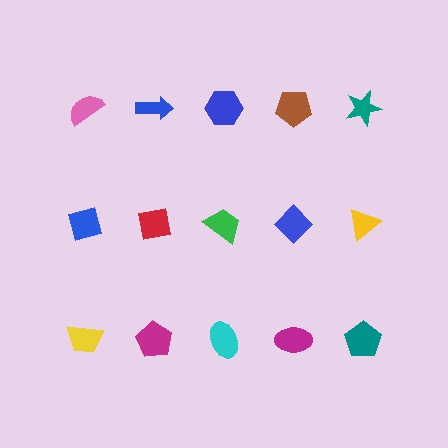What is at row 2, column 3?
A green trapezoid.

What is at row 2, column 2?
A red square.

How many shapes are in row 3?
5 shapes.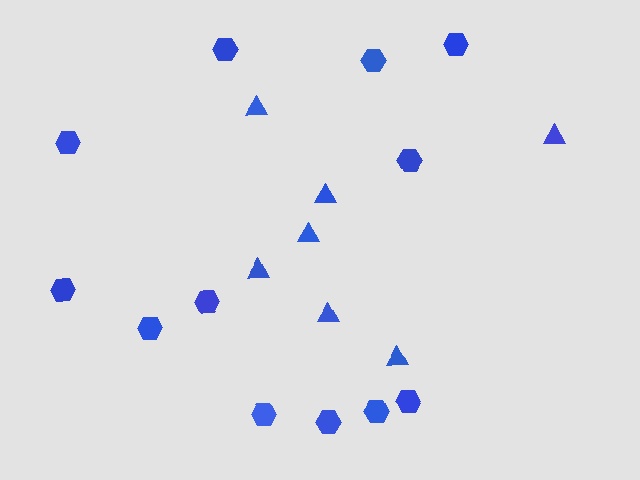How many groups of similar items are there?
There are 2 groups: one group of hexagons (12) and one group of triangles (7).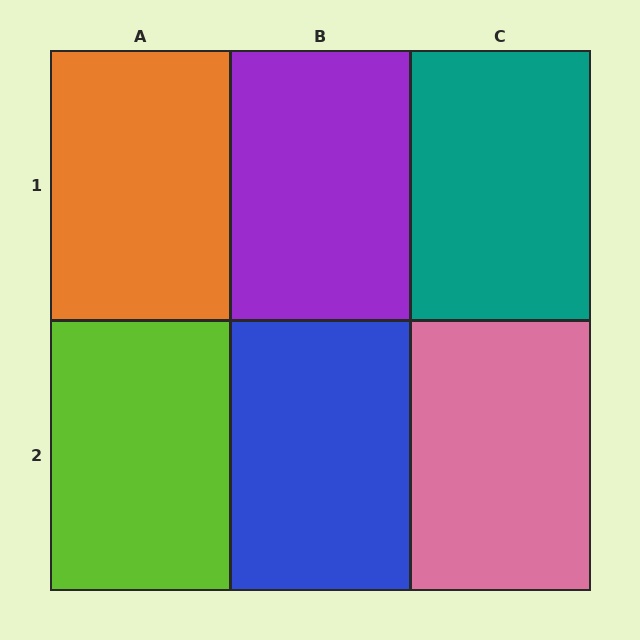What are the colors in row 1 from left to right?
Orange, purple, teal.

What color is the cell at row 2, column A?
Lime.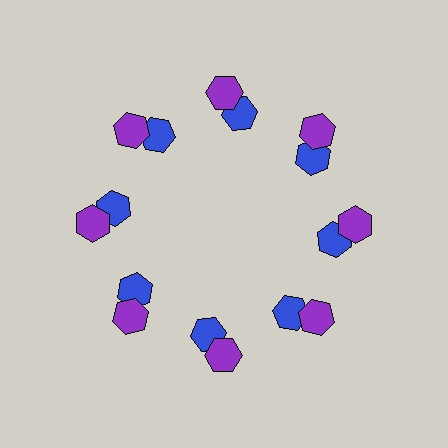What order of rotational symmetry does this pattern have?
This pattern has 8-fold rotational symmetry.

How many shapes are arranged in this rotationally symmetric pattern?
There are 16 shapes, arranged in 8 groups of 2.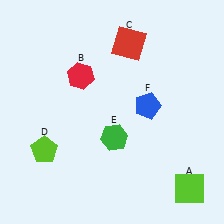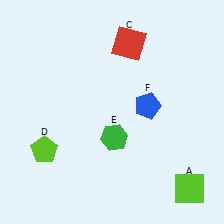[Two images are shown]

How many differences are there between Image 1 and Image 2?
There is 1 difference between the two images.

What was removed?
The red hexagon (B) was removed in Image 2.